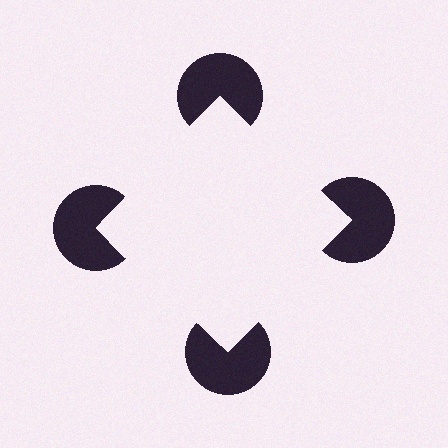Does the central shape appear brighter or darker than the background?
It typically appears slightly brighter than the background, even though no actual brightness change is drawn.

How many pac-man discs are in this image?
There are 4 — one at each vertex of the illusory square.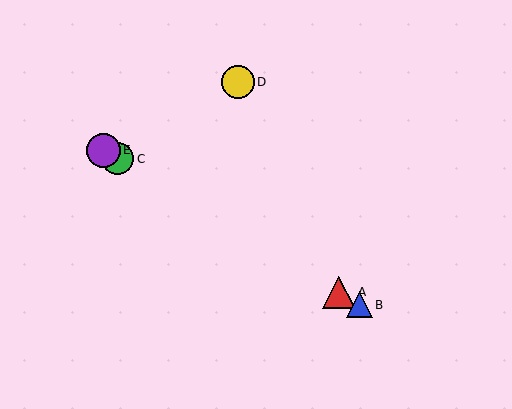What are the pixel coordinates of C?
Object C is at (118, 159).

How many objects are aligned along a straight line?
4 objects (A, B, C, E) are aligned along a straight line.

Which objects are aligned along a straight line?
Objects A, B, C, E are aligned along a straight line.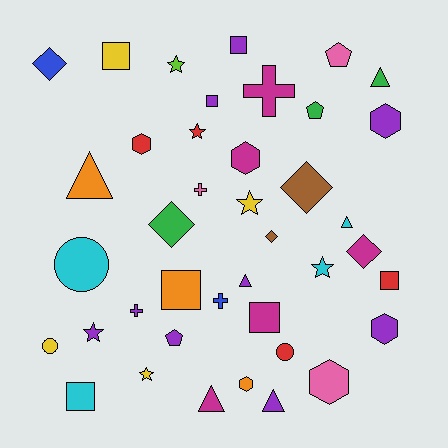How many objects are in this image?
There are 40 objects.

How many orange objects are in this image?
There are 3 orange objects.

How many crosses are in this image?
There are 4 crosses.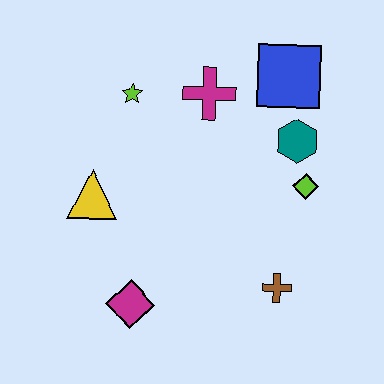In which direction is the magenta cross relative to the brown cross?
The magenta cross is above the brown cross.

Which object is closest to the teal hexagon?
The lime diamond is closest to the teal hexagon.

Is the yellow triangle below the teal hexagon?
Yes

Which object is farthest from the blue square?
The magenta diamond is farthest from the blue square.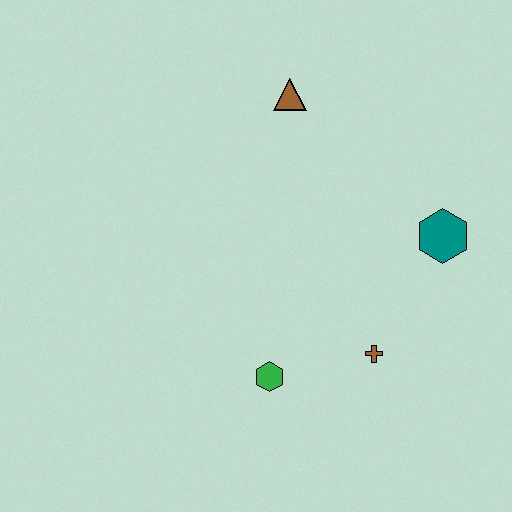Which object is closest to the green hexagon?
The brown cross is closest to the green hexagon.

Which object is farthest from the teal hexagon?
The green hexagon is farthest from the teal hexagon.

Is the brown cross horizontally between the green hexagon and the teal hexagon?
Yes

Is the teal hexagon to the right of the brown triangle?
Yes